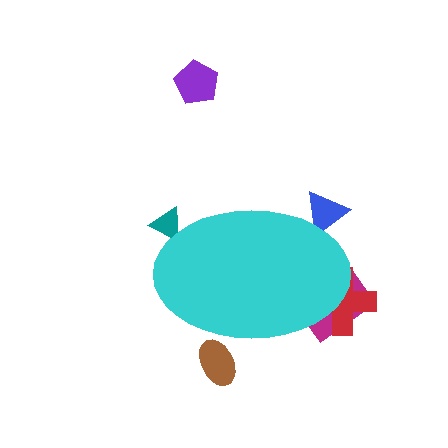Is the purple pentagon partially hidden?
No, the purple pentagon is fully visible.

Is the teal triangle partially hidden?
Yes, the teal triangle is partially hidden behind the cyan ellipse.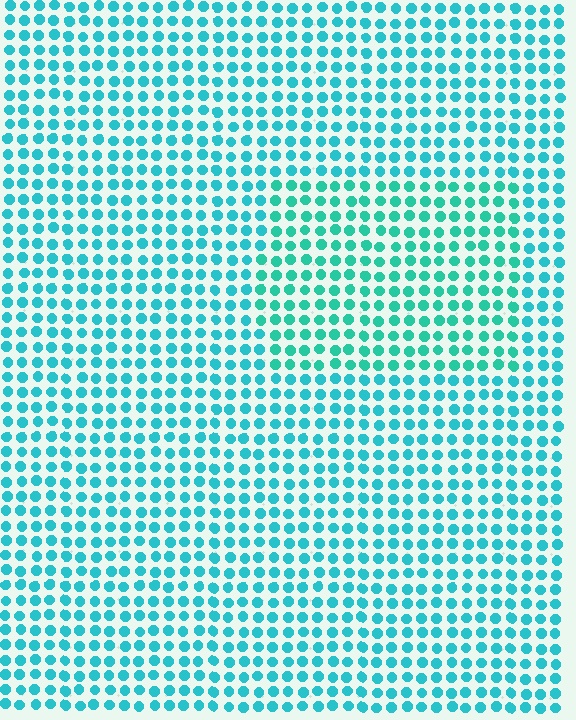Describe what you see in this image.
The image is filled with small cyan elements in a uniform arrangement. A rectangle-shaped region is visible where the elements are tinted to a slightly different hue, forming a subtle color boundary.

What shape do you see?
I see a rectangle.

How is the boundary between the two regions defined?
The boundary is defined purely by a slight shift in hue (about 19 degrees). Spacing, size, and orientation are identical on both sides.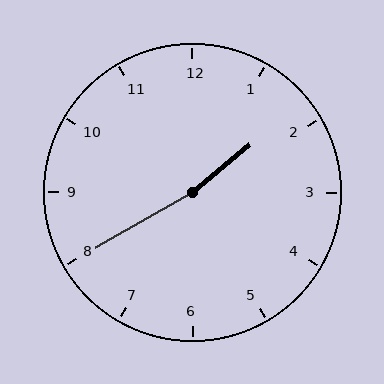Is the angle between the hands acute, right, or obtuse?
It is obtuse.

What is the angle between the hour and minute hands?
Approximately 170 degrees.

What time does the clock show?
1:40.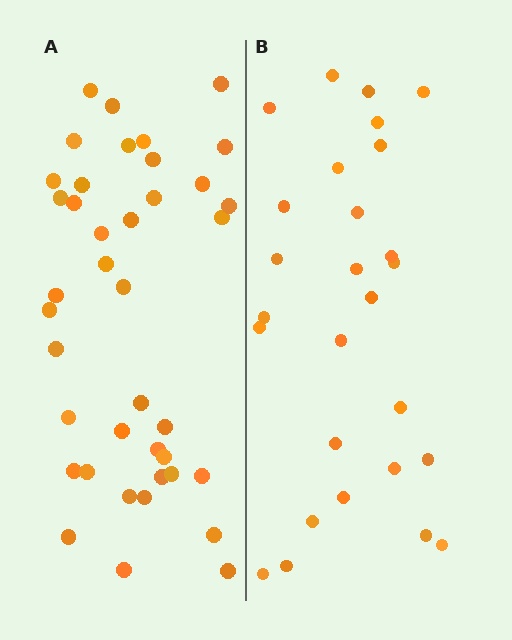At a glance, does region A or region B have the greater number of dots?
Region A (the left region) has more dots.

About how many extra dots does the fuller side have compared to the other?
Region A has approximately 15 more dots than region B.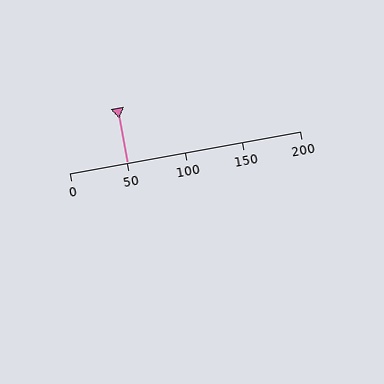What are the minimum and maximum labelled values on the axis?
The axis runs from 0 to 200.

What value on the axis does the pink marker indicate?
The marker indicates approximately 50.